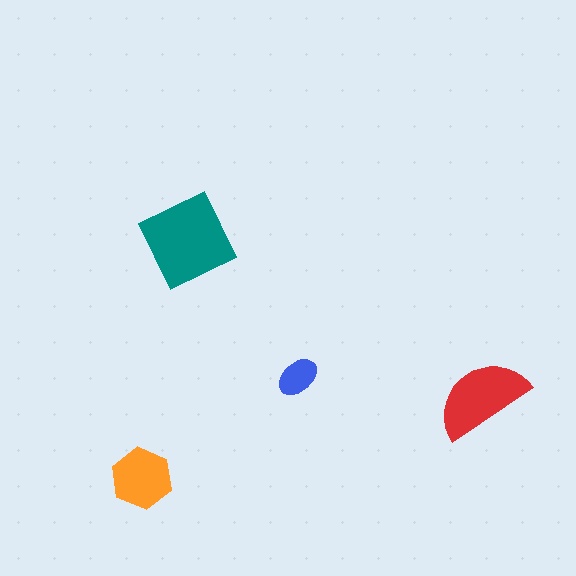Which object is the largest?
The teal diamond.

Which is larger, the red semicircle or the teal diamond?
The teal diamond.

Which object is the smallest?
The blue ellipse.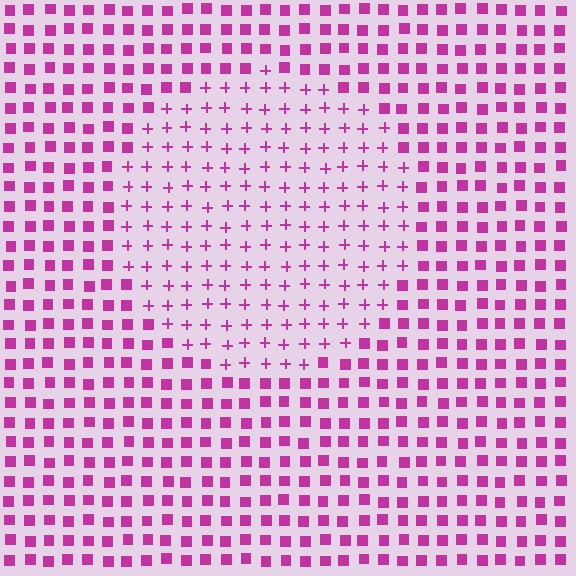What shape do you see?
I see a circle.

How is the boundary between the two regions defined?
The boundary is defined by a change in element shape: plus signs inside vs. squares outside. All elements share the same color and spacing.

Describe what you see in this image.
The image is filled with small magenta elements arranged in a uniform grid. A circle-shaped region contains plus signs, while the surrounding area contains squares. The boundary is defined purely by the change in element shape.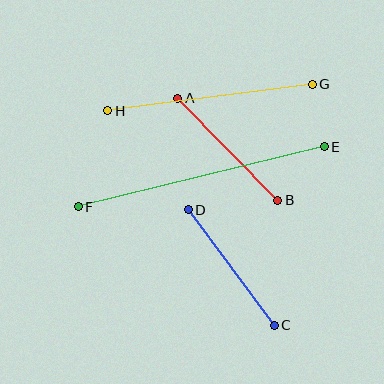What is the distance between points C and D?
The distance is approximately 144 pixels.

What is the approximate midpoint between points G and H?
The midpoint is at approximately (210, 97) pixels.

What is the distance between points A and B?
The distance is approximately 142 pixels.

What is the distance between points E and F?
The distance is approximately 253 pixels.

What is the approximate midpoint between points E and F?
The midpoint is at approximately (201, 177) pixels.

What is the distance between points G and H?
The distance is approximately 206 pixels.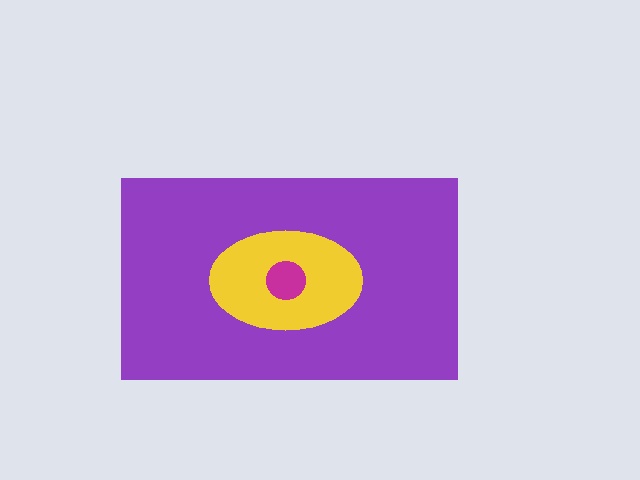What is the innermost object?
The magenta circle.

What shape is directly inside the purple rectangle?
The yellow ellipse.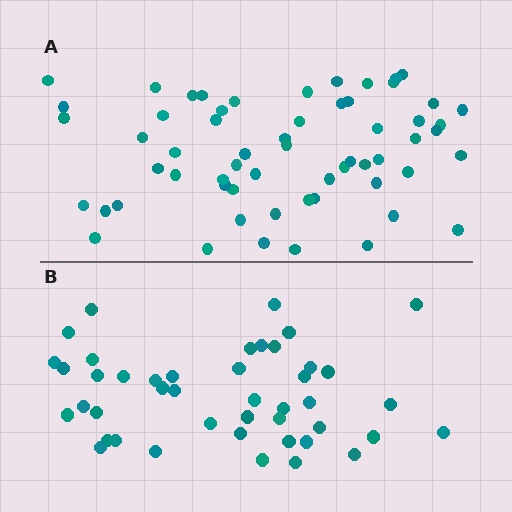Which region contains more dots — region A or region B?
Region A (the top region) has more dots.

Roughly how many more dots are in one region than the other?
Region A has approximately 15 more dots than region B.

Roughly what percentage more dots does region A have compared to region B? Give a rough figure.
About 35% more.